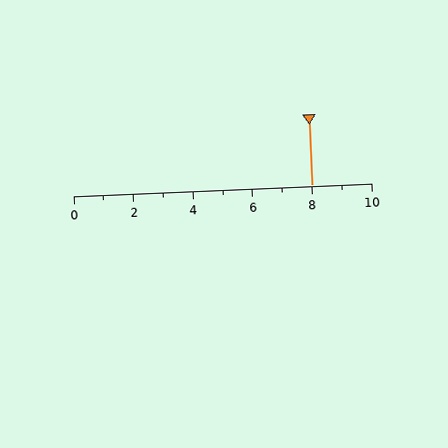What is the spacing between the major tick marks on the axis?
The major ticks are spaced 2 apart.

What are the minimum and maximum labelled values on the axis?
The axis runs from 0 to 10.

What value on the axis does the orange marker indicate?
The marker indicates approximately 8.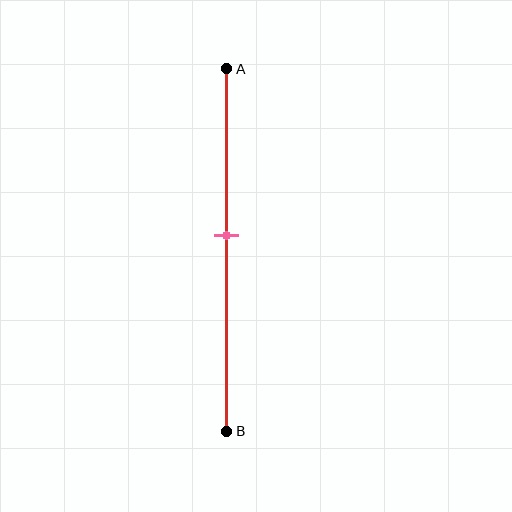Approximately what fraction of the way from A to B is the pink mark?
The pink mark is approximately 45% of the way from A to B.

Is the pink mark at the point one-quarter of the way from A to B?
No, the mark is at about 45% from A, not at the 25% one-quarter point.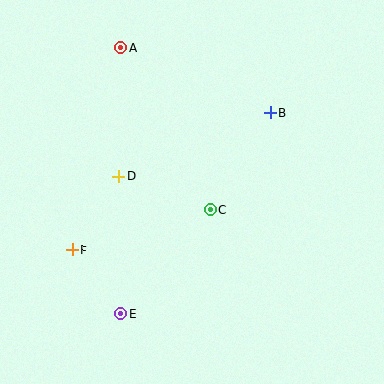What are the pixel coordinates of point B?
Point B is at (271, 113).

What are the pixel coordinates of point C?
Point C is at (210, 210).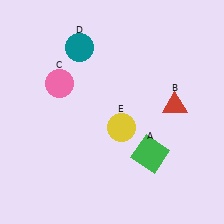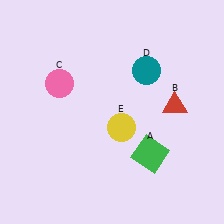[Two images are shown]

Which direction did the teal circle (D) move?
The teal circle (D) moved right.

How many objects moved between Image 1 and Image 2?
1 object moved between the two images.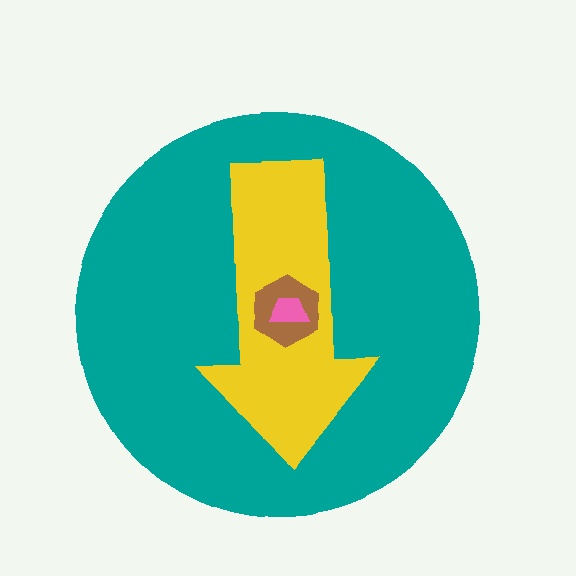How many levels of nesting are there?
4.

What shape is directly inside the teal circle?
The yellow arrow.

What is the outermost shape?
The teal circle.